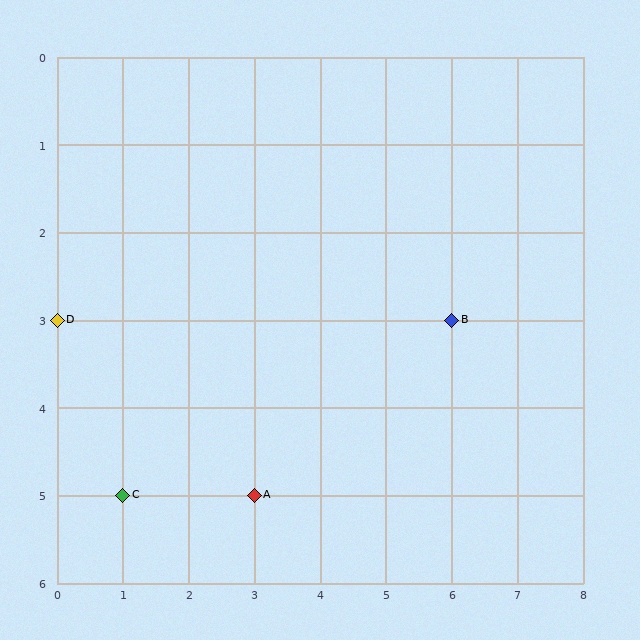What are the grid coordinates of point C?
Point C is at grid coordinates (1, 5).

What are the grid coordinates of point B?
Point B is at grid coordinates (6, 3).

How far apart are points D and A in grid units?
Points D and A are 3 columns and 2 rows apart (about 3.6 grid units diagonally).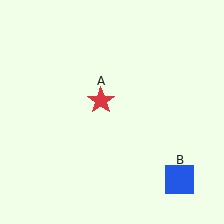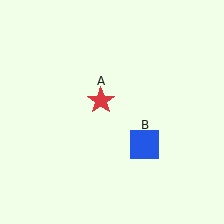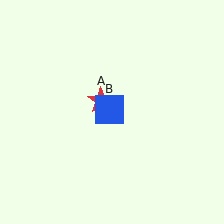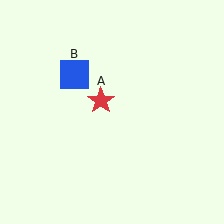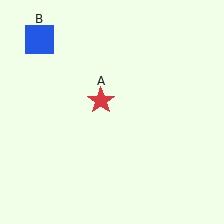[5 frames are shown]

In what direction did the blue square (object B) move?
The blue square (object B) moved up and to the left.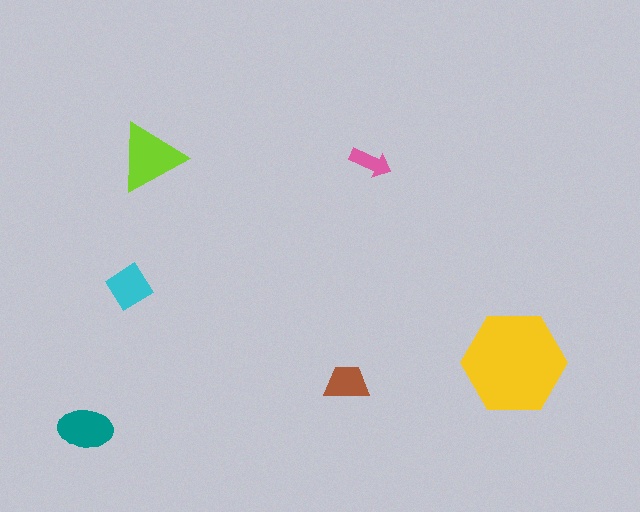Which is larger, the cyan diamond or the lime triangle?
The lime triangle.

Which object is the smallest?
The pink arrow.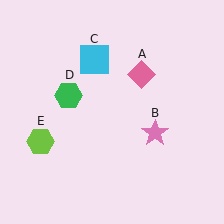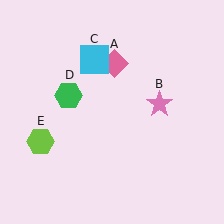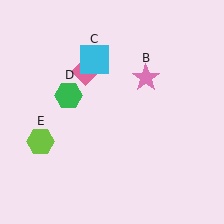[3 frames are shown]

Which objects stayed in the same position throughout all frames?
Cyan square (object C) and green hexagon (object D) and lime hexagon (object E) remained stationary.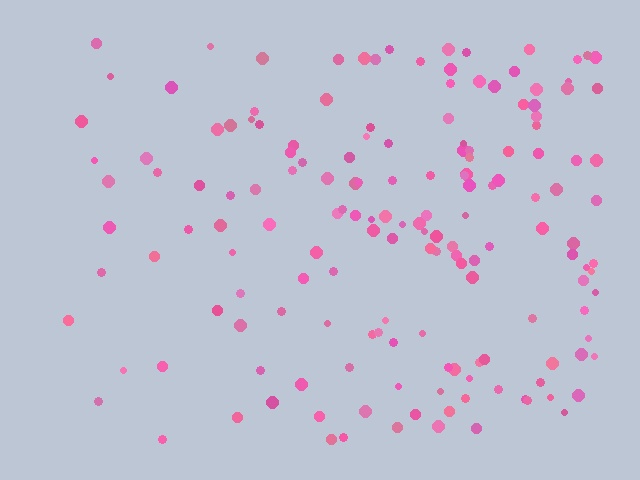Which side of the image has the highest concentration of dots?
The right.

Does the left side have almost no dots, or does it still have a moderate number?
Still a moderate number, just noticeably fewer than the right.